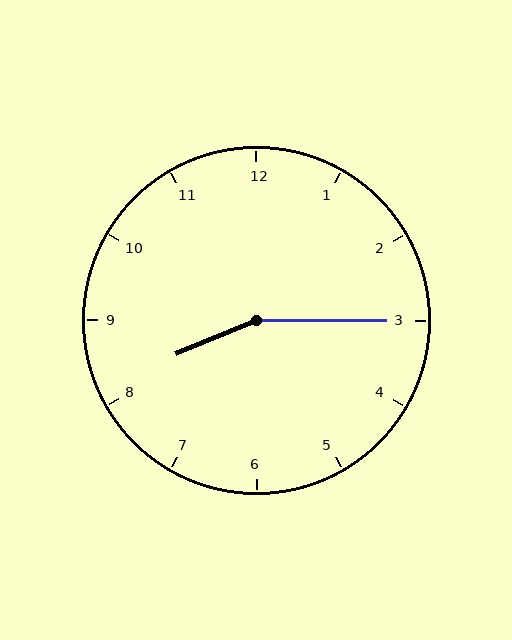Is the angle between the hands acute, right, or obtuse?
It is obtuse.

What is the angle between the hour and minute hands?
Approximately 158 degrees.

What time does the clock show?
8:15.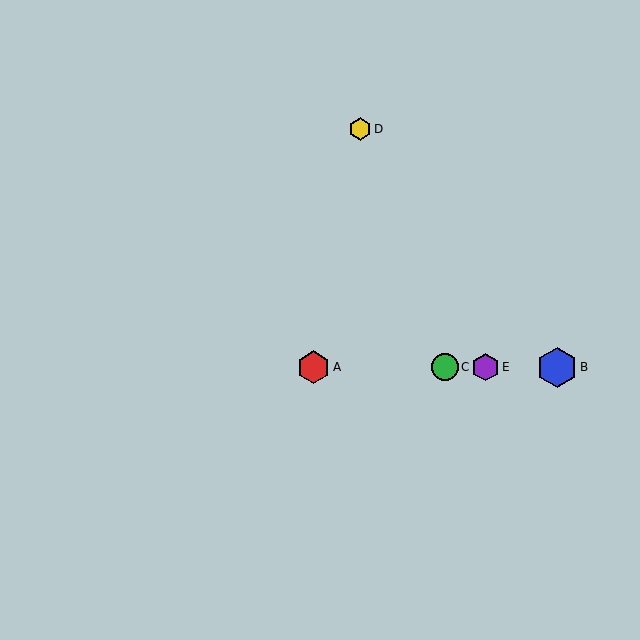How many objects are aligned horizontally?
4 objects (A, B, C, E) are aligned horizontally.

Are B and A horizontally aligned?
Yes, both are at y≈367.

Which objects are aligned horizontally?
Objects A, B, C, E are aligned horizontally.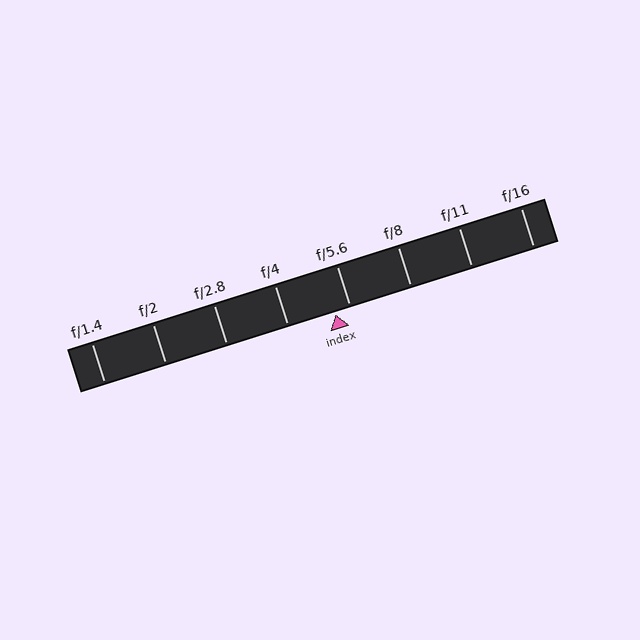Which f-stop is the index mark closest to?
The index mark is closest to f/5.6.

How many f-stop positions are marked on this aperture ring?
There are 8 f-stop positions marked.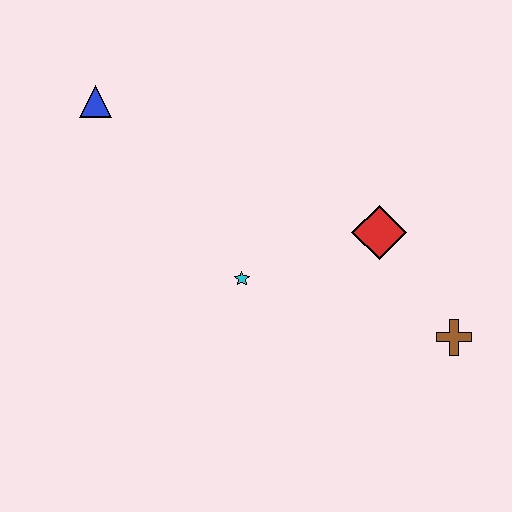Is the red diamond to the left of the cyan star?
No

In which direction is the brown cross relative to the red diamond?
The brown cross is below the red diamond.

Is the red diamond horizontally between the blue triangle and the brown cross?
Yes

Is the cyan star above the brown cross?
Yes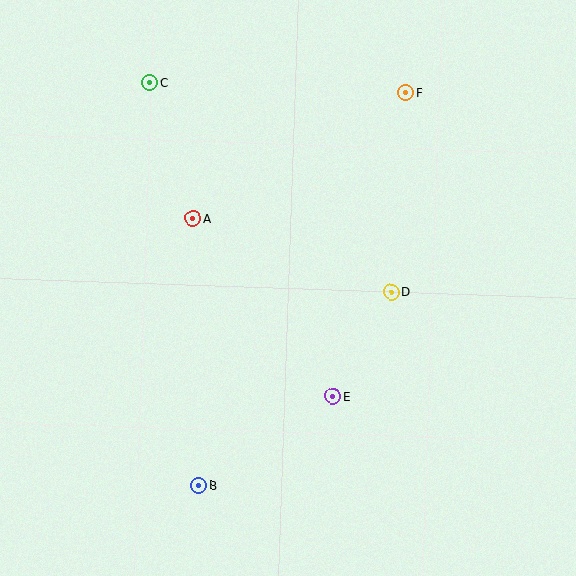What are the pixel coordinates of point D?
Point D is at (391, 292).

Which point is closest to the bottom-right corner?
Point E is closest to the bottom-right corner.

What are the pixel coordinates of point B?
Point B is at (199, 485).